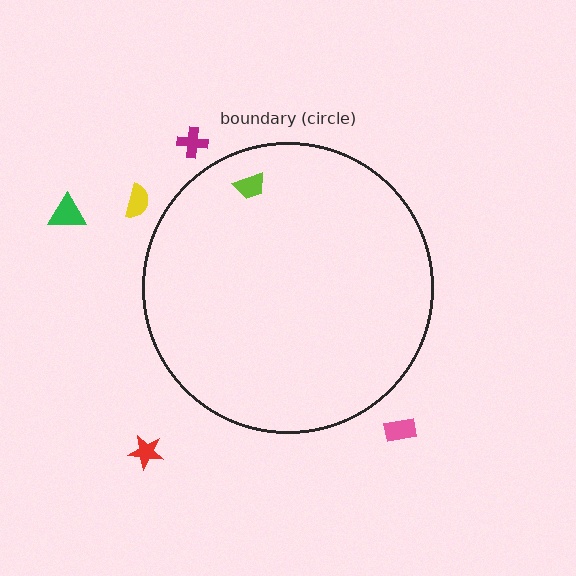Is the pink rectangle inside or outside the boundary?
Outside.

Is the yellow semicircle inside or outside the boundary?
Outside.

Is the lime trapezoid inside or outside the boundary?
Inside.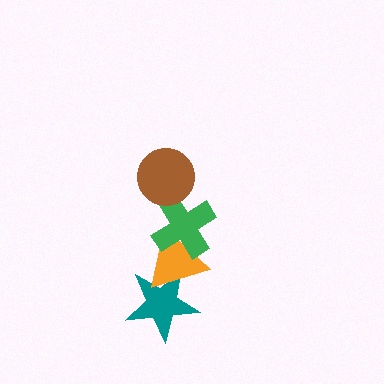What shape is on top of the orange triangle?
The green cross is on top of the orange triangle.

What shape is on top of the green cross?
The brown circle is on top of the green cross.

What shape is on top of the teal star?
The orange triangle is on top of the teal star.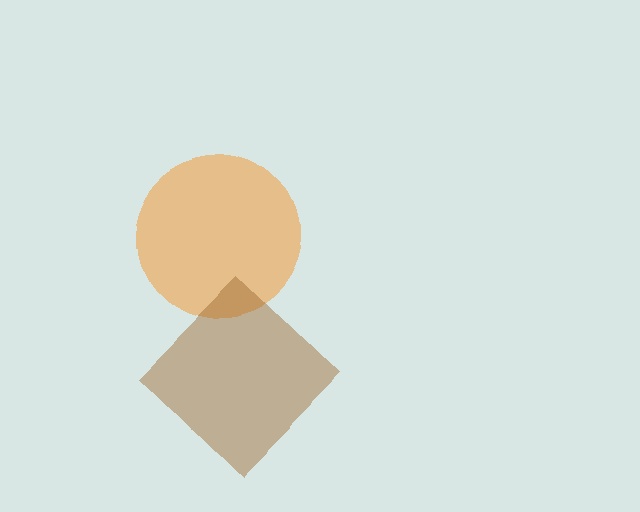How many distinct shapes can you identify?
There are 2 distinct shapes: an orange circle, a brown diamond.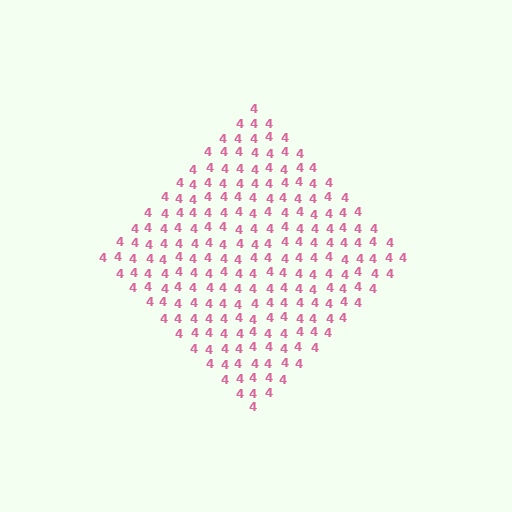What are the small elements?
The small elements are digit 4's.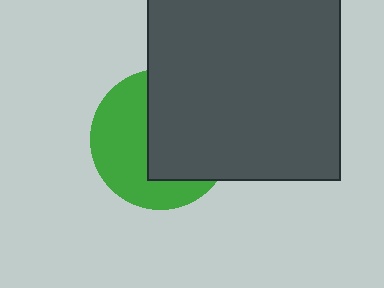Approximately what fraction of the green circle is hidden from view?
Roughly 52% of the green circle is hidden behind the dark gray rectangle.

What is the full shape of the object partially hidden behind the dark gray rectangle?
The partially hidden object is a green circle.